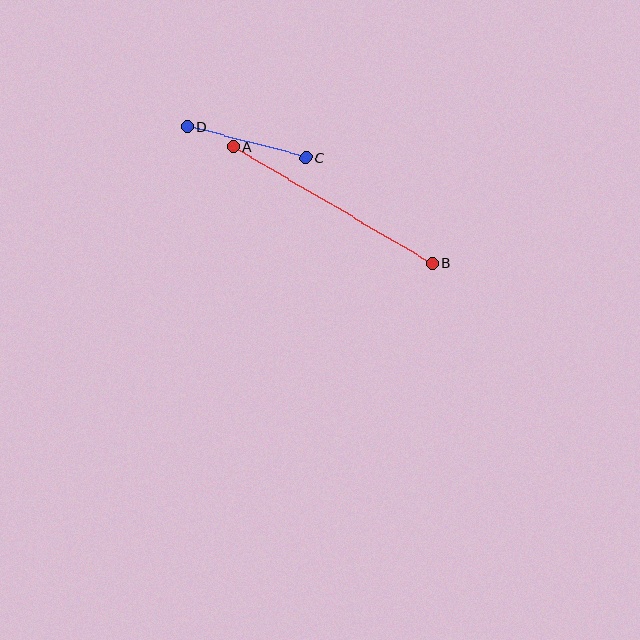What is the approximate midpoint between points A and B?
The midpoint is at approximately (333, 205) pixels.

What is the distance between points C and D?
The distance is approximately 122 pixels.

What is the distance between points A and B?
The distance is approximately 231 pixels.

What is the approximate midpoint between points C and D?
The midpoint is at approximately (247, 142) pixels.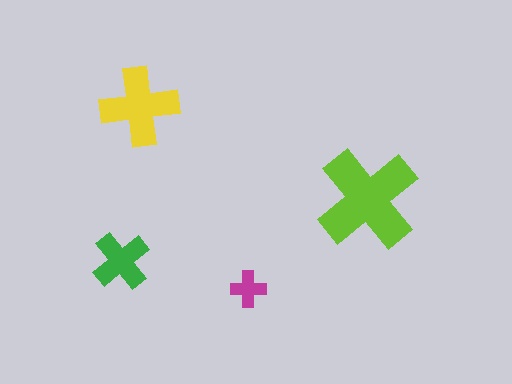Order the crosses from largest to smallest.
the lime one, the yellow one, the green one, the magenta one.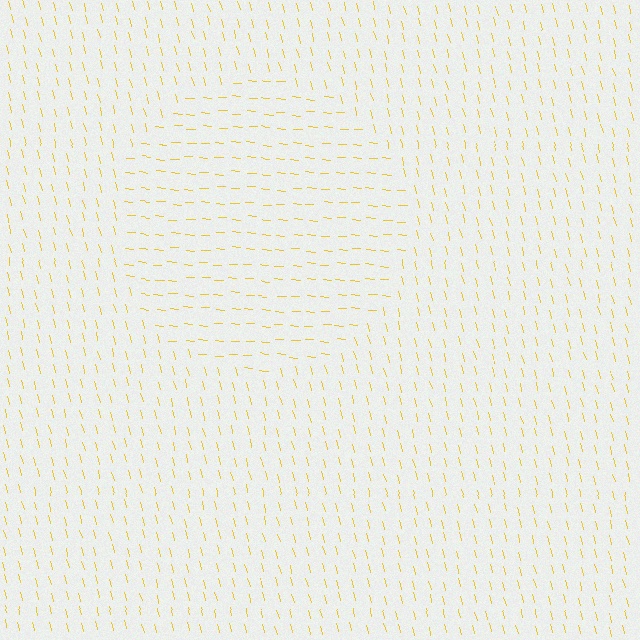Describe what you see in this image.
The image is filled with small yellow line segments. A circle region in the image has lines oriented differently from the surrounding lines, creating a visible texture boundary.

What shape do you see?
I see a circle.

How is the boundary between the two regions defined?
The boundary is defined purely by a change in line orientation (approximately 71 degrees difference). All lines are the same color and thickness.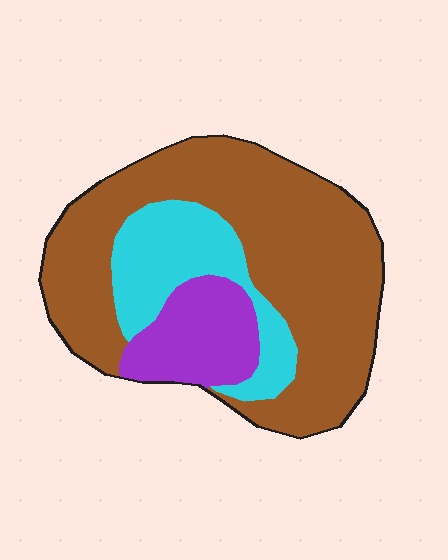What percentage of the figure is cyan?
Cyan takes up between a sixth and a third of the figure.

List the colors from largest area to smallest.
From largest to smallest: brown, cyan, purple.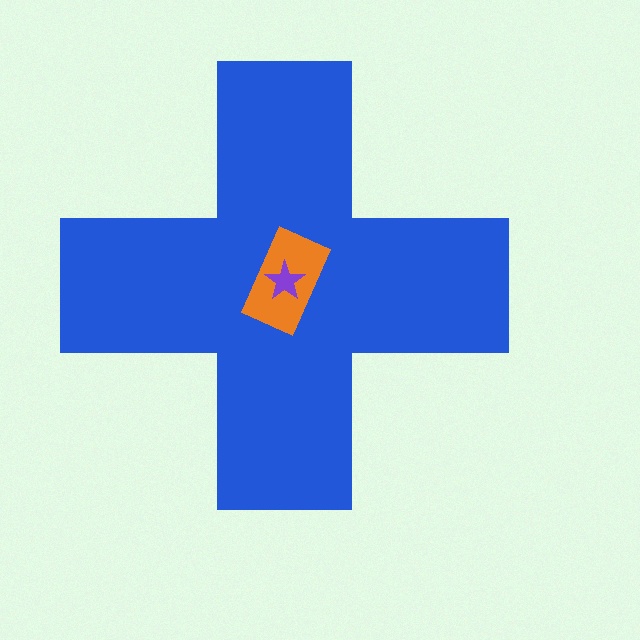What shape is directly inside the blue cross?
The orange rectangle.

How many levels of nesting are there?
3.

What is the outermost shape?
The blue cross.